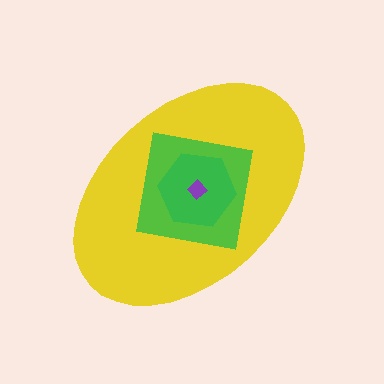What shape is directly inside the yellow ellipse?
The lime square.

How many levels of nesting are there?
4.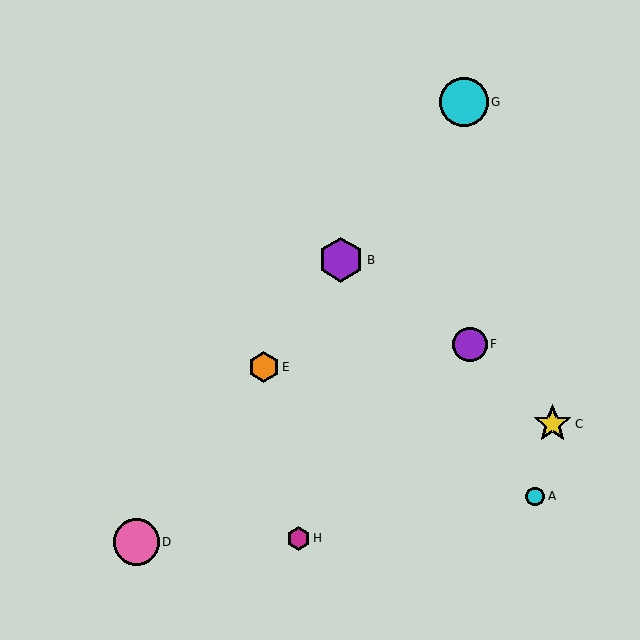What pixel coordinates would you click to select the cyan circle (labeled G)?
Click at (464, 102) to select the cyan circle G.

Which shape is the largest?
The cyan circle (labeled G) is the largest.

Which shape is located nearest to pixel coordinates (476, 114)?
The cyan circle (labeled G) at (464, 102) is nearest to that location.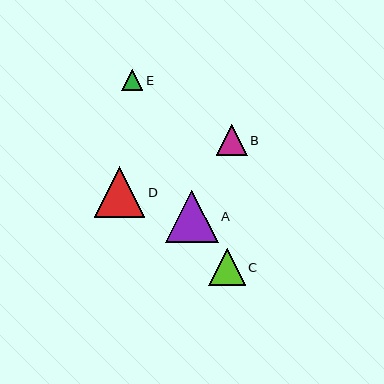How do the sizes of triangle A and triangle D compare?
Triangle A and triangle D are approximately the same size.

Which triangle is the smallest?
Triangle E is the smallest with a size of approximately 21 pixels.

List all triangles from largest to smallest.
From largest to smallest: A, D, C, B, E.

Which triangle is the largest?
Triangle A is the largest with a size of approximately 53 pixels.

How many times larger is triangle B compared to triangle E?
Triangle B is approximately 1.5 times the size of triangle E.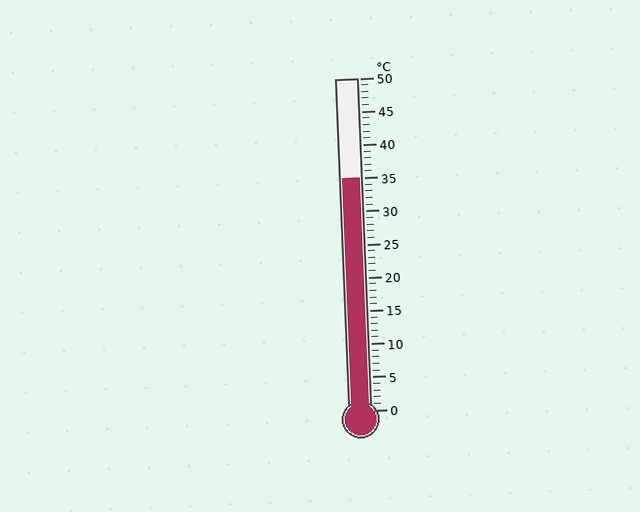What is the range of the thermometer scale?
The thermometer scale ranges from 0°C to 50°C.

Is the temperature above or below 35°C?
The temperature is at 35°C.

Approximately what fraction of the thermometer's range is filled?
The thermometer is filled to approximately 70% of its range.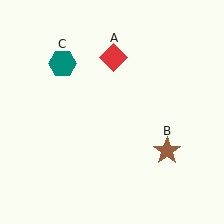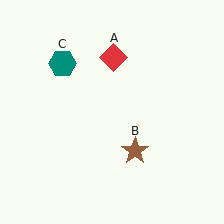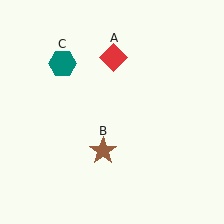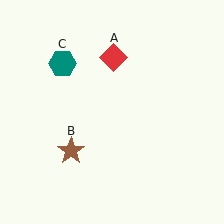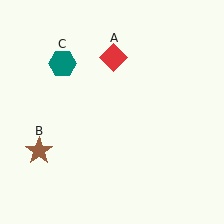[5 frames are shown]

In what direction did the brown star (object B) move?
The brown star (object B) moved left.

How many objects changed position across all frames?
1 object changed position: brown star (object B).